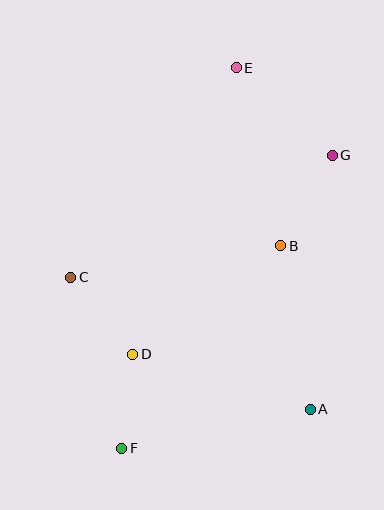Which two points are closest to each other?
Points D and F are closest to each other.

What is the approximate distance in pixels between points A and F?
The distance between A and F is approximately 192 pixels.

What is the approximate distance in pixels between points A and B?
The distance between A and B is approximately 166 pixels.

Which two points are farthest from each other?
Points E and F are farthest from each other.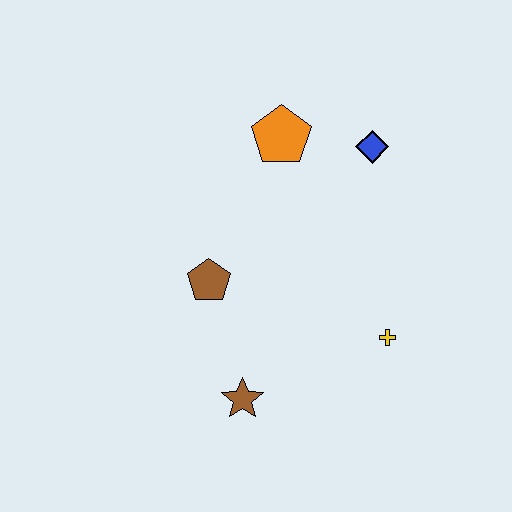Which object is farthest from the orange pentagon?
The brown star is farthest from the orange pentagon.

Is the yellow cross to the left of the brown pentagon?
No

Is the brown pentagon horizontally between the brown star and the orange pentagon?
No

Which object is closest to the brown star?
The brown pentagon is closest to the brown star.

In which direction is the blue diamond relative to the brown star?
The blue diamond is above the brown star.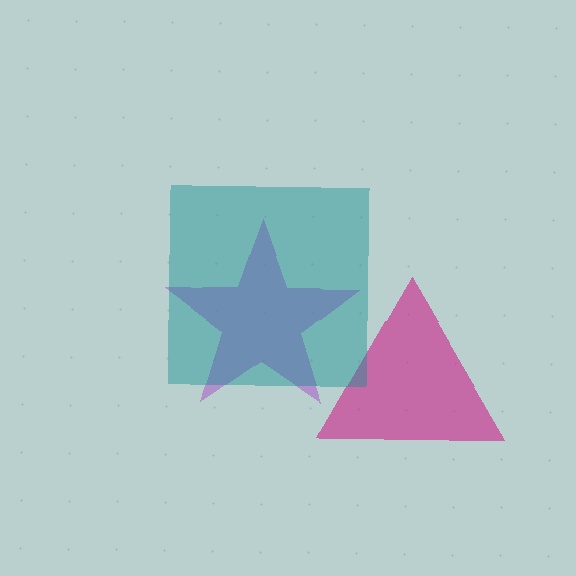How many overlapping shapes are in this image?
There are 3 overlapping shapes in the image.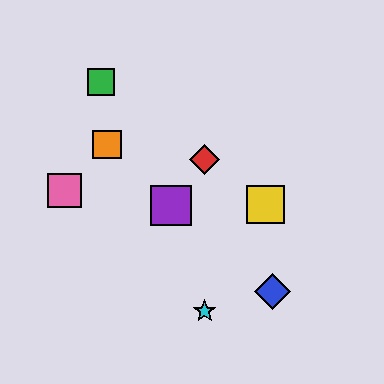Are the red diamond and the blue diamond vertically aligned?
No, the red diamond is at x≈205 and the blue diamond is at x≈272.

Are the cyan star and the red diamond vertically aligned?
Yes, both are at x≈205.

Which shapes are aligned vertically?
The red diamond, the cyan star are aligned vertically.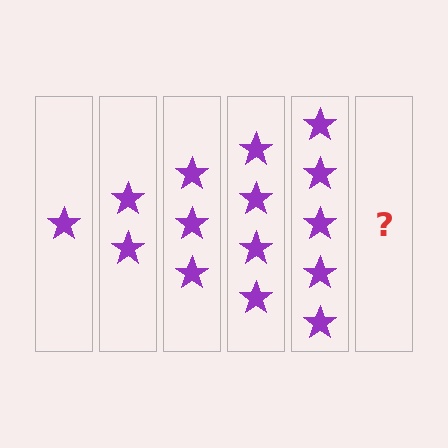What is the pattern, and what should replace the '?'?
The pattern is that each step adds one more star. The '?' should be 6 stars.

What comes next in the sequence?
The next element should be 6 stars.